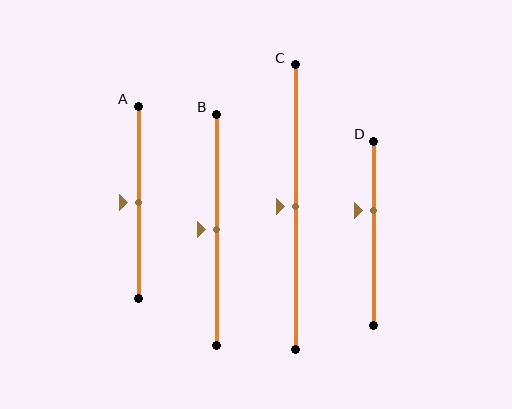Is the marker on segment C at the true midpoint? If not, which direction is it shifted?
Yes, the marker on segment C is at the true midpoint.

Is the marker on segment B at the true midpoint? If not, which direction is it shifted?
Yes, the marker on segment B is at the true midpoint.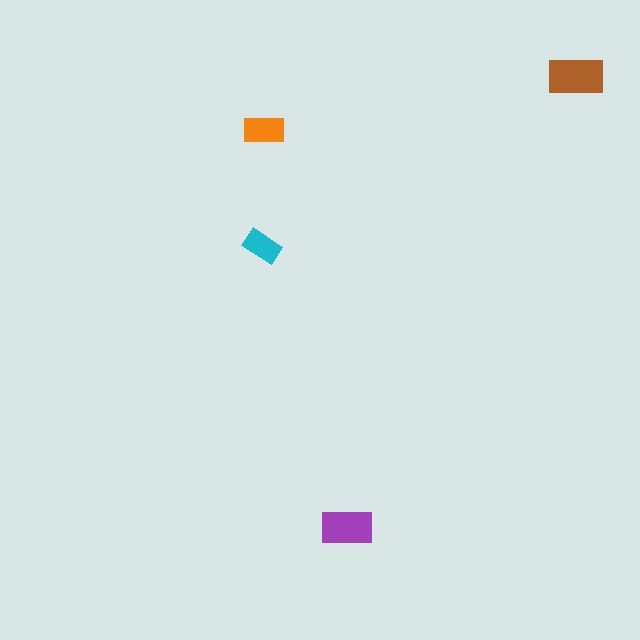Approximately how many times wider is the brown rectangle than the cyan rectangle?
About 1.5 times wider.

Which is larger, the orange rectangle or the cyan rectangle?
The orange one.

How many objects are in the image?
There are 4 objects in the image.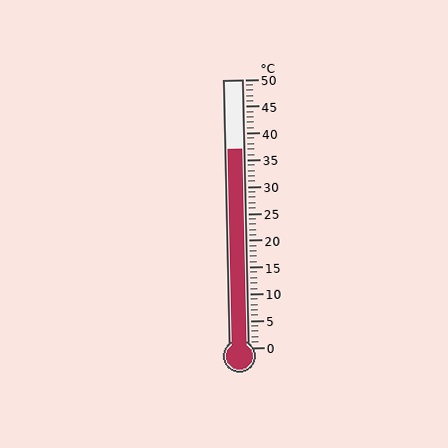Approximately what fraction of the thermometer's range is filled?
The thermometer is filled to approximately 75% of its range.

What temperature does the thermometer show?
The thermometer shows approximately 37°C.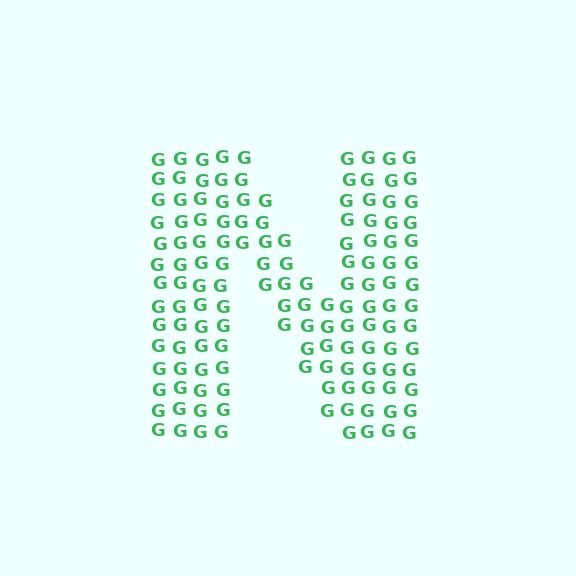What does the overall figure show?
The overall figure shows the letter N.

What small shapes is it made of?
It is made of small letter G's.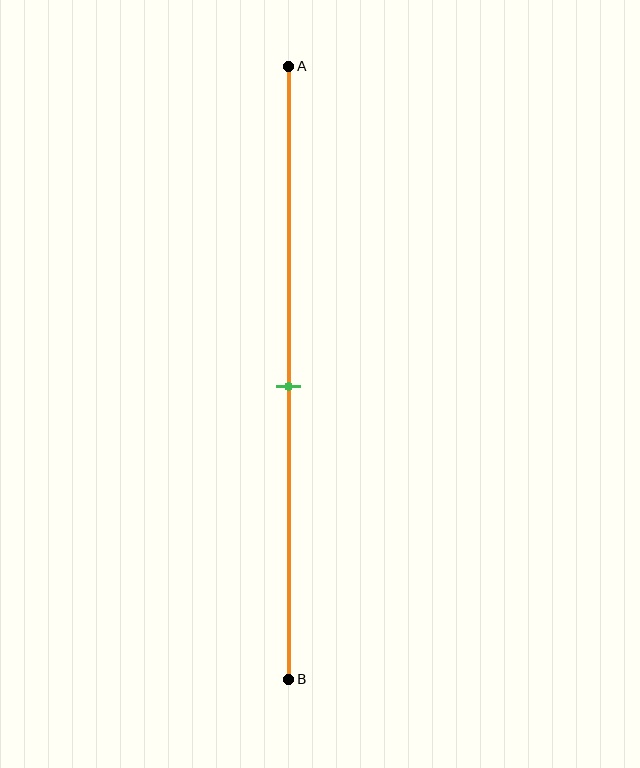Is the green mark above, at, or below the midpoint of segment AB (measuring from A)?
The green mark is approximately at the midpoint of segment AB.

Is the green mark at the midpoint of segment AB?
Yes, the mark is approximately at the midpoint.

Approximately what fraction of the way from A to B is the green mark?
The green mark is approximately 50% of the way from A to B.